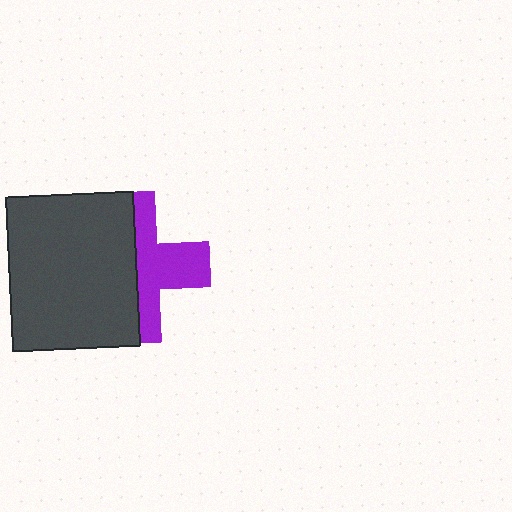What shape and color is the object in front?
The object in front is a dark gray rectangle.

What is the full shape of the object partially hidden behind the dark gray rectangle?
The partially hidden object is a purple cross.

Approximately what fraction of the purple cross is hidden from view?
Roughly 54% of the purple cross is hidden behind the dark gray rectangle.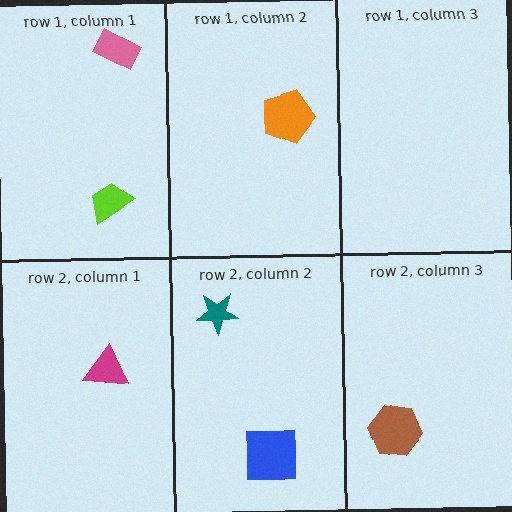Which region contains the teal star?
The row 2, column 2 region.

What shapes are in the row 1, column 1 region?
The lime trapezoid, the pink rectangle.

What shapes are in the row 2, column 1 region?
The magenta triangle.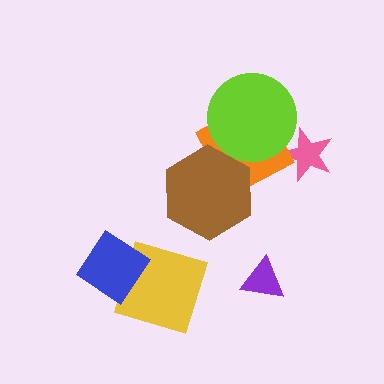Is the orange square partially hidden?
Yes, it is partially covered by another shape.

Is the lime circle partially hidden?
No, no other shape covers it.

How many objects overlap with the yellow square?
1 object overlaps with the yellow square.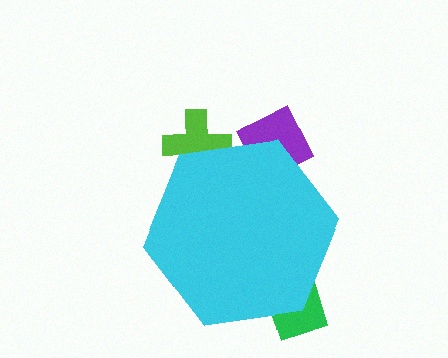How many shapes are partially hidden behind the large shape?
3 shapes are partially hidden.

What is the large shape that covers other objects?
A cyan hexagon.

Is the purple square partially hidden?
Yes, the purple square is partially hidden behind the cyan hexagon.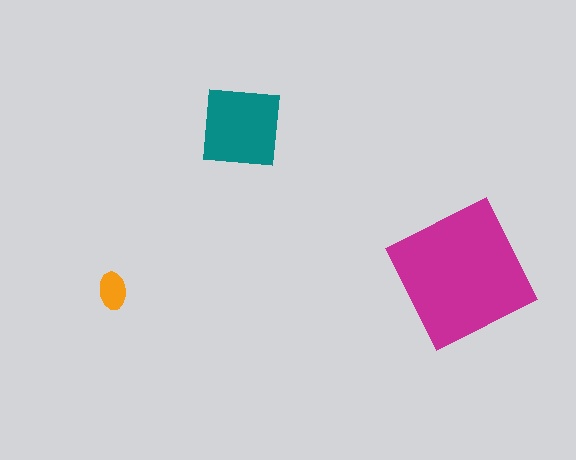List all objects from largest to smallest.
The magenta square, the teal square, the orange ellipse.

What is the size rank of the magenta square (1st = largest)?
1st.